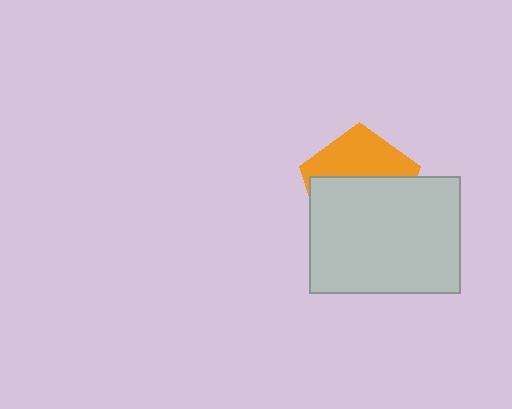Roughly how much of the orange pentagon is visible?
A small part of it is visible (roughly 40%).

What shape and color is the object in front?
The object in front is a light gray rectangle.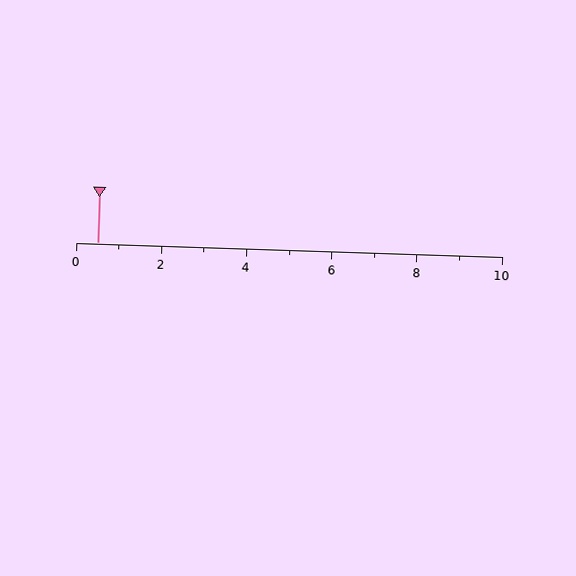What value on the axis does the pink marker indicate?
The marker indicates approximately 0.5.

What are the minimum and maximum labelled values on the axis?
The axis runs from 0 to 10.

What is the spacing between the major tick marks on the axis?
The major ticks are spaced 2 apart.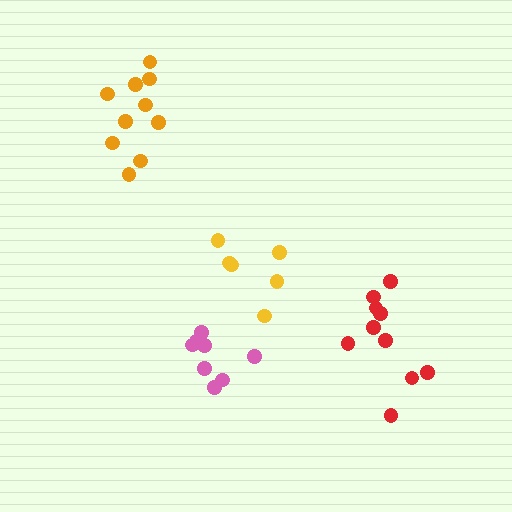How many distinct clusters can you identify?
There are 4 distinct clusters.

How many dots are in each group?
Group 1: 8 dots, Group 2: 10 dots, Group 3: 6 dots, Group 4: 10 dots (34 total).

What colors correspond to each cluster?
The clusters are colored: pink, orange, yellow, red.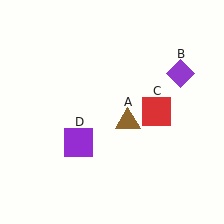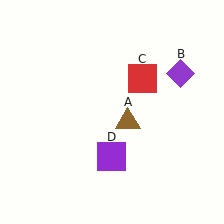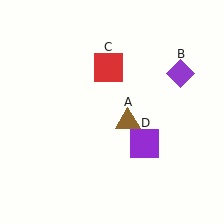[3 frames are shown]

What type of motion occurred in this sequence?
The red square (object C), purple square (object D) rotated counterclockwise around the center of the scene.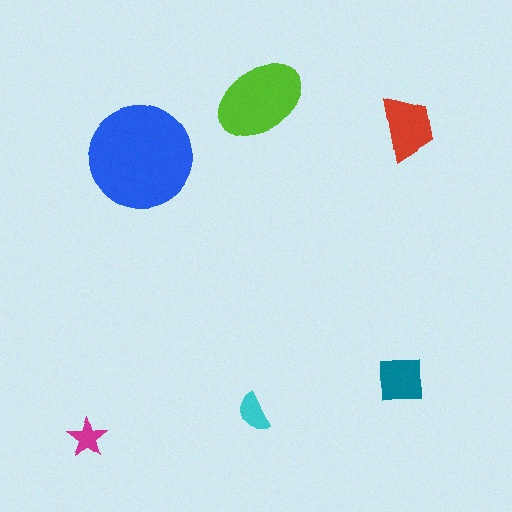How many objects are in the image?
There are 6 objects in the image.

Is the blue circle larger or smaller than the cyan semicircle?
Larger.